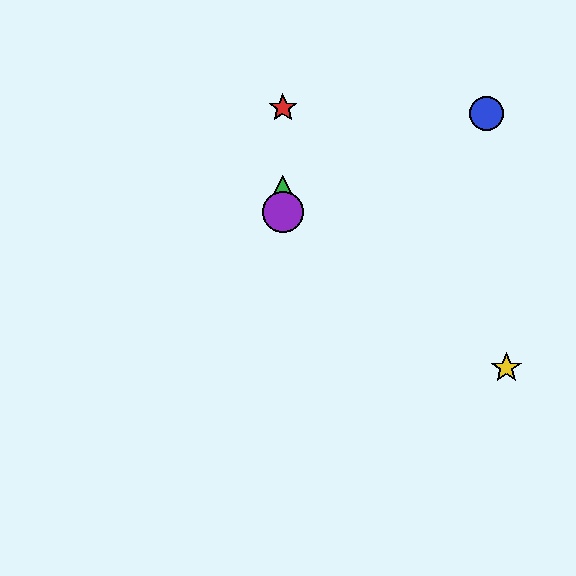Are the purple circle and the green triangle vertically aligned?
Yes, both are at x≈283.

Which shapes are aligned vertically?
The red star, the green triangle, the purple circle are aligned vertically.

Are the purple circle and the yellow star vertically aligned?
No, the purple circle is at x≈283 and the yellow star is at x≈506.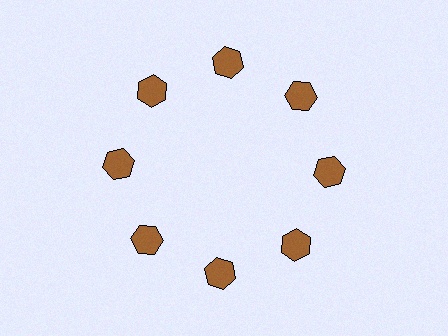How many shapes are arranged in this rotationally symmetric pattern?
There are 8 shapes, arranged in 8 groups of 1.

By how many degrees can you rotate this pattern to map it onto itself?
The pattern maps onto itself every 45 degrees of rotation.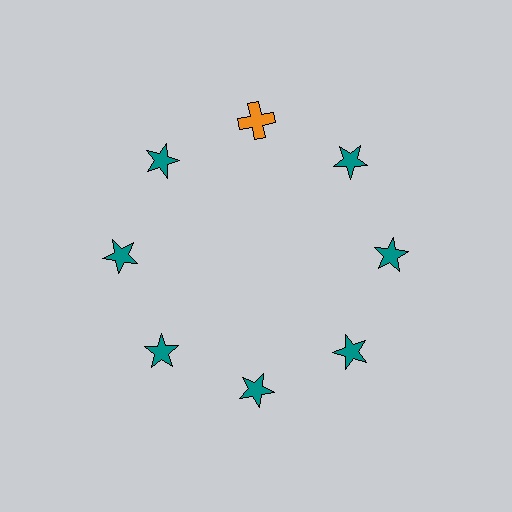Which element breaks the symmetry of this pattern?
The orange cross at roughly the 12 o'clock position breaks the symmetry. All other shapes are teal stars.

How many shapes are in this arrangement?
There are 8 shapes arranged in a ring pattern.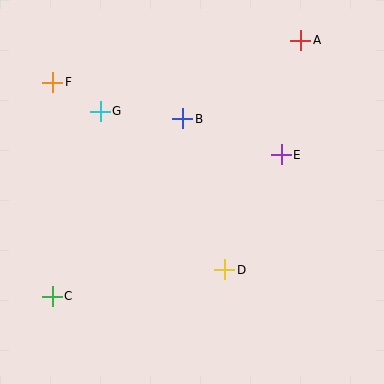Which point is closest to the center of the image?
Point B at (183, 119) is closest to the center.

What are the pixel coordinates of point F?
Point F is at (53, 82).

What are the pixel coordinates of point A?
Point A is at (301, 40).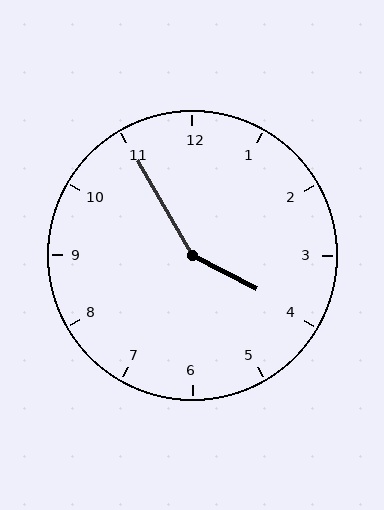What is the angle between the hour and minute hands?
Approximately 148 degrees.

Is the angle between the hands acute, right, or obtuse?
It is obtuse.